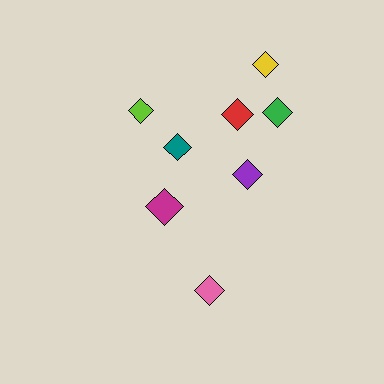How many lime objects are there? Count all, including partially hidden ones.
There is 1 lime object.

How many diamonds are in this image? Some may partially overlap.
There are 8 diamonds.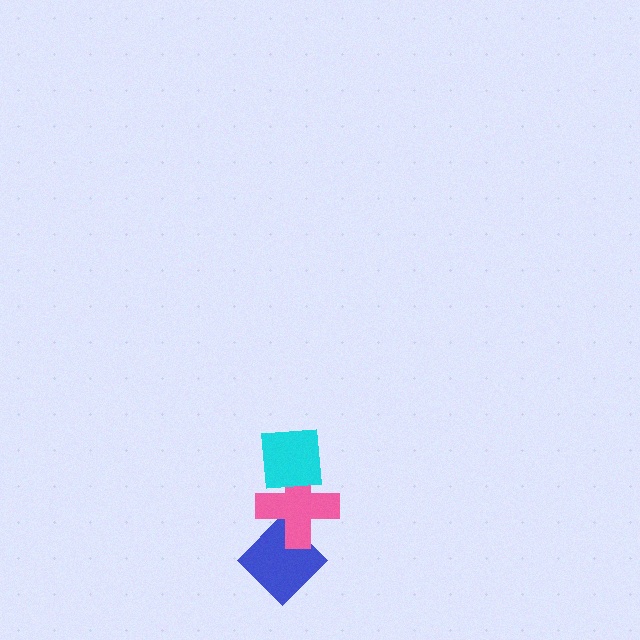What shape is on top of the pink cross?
The cyan square is on top of the pink cross.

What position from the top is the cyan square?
The cyan square is 1st from the top.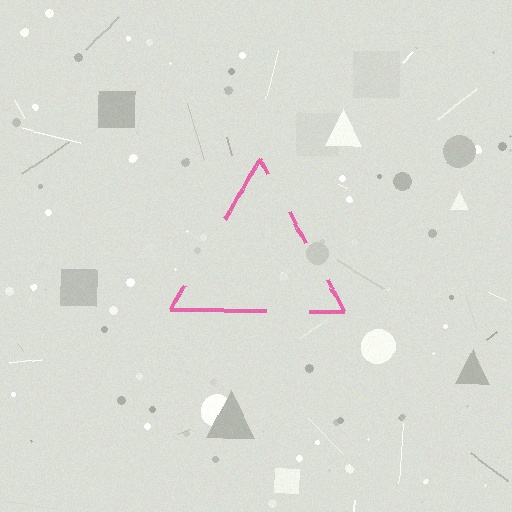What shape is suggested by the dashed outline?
The dashed outline suggests a triangle.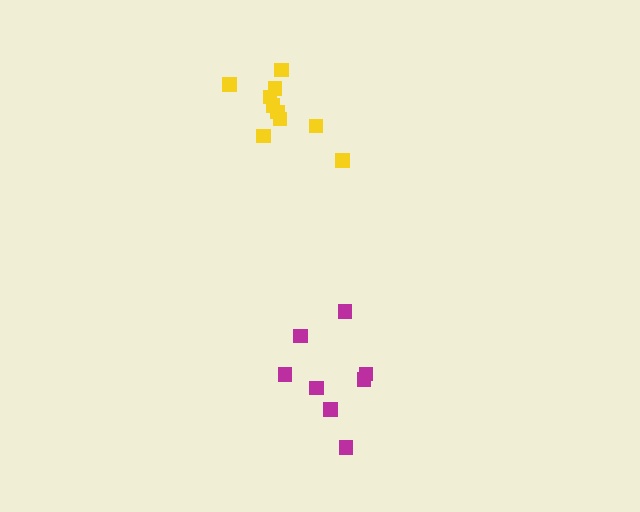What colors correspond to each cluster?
The clusters are colored: yellow, magenta.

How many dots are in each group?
Group 1: 10 dots, Group 2: 8 dots (18 total).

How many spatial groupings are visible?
There are 2 spatial groupings.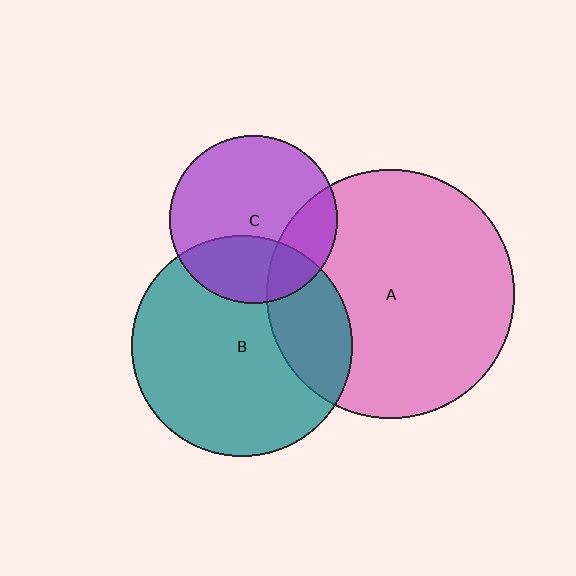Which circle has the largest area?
Circle A (pink).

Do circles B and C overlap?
Yes.